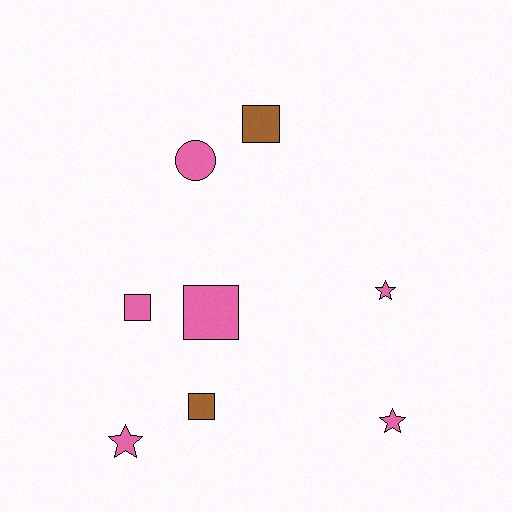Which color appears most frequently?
Pink, with 6 objects.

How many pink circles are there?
There is 1 pink circle.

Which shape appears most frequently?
Square, with 4 objects.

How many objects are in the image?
There are 8 objects.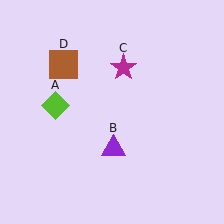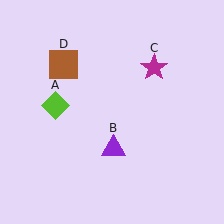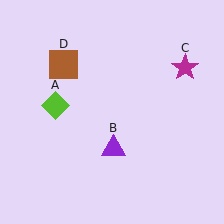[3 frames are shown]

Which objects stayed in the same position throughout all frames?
Lime diamond (object A) and purple triangle (object B) and brown square (object D) remained stationary.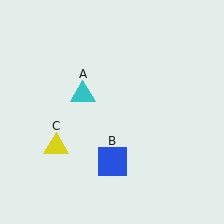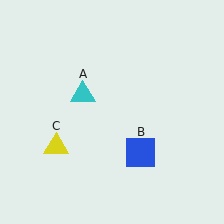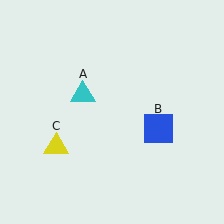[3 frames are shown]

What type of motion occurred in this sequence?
The blue square (object B) rotated counterclockwise around the center of the scene.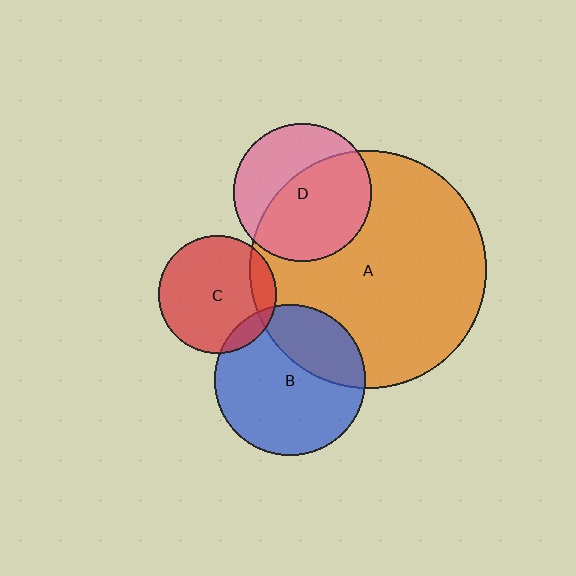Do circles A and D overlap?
Yes.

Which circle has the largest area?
Circle A (orange).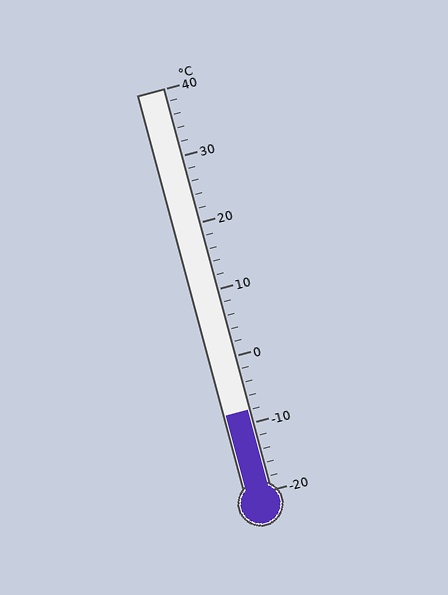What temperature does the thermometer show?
The thermometer shows approximately -8°C.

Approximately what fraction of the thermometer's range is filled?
The thermometer is filled to approximately 20% of its range.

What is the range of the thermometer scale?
The thermometer scale ranges from -20°C to 40°C.